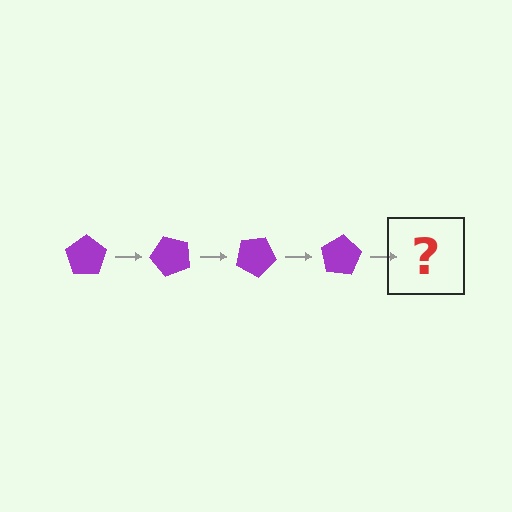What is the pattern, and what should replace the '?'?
The pattern is that the pentagon rotates 50 degrees each step. The '?' should be a purple pentagon rotated 200 degrees.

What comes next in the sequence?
The next element should be a purple pentagon rotated 200 degrees.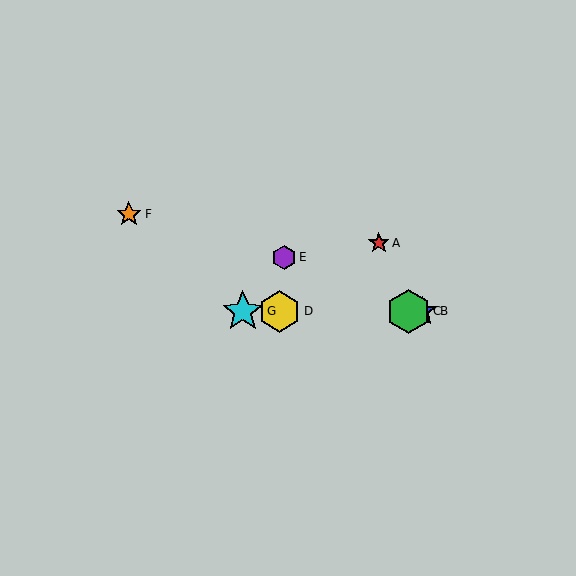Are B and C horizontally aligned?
Yes, both are at y≈311.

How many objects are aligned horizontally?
4 objects (B, C, D, G) are aligned horizontally.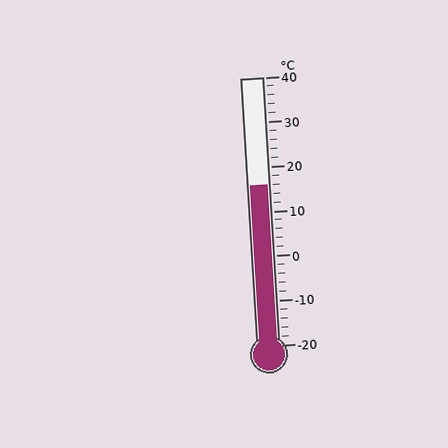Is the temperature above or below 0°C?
The temperature is above 0°C.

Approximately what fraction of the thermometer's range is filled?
The thermometer is filled to approximately 60% of its range.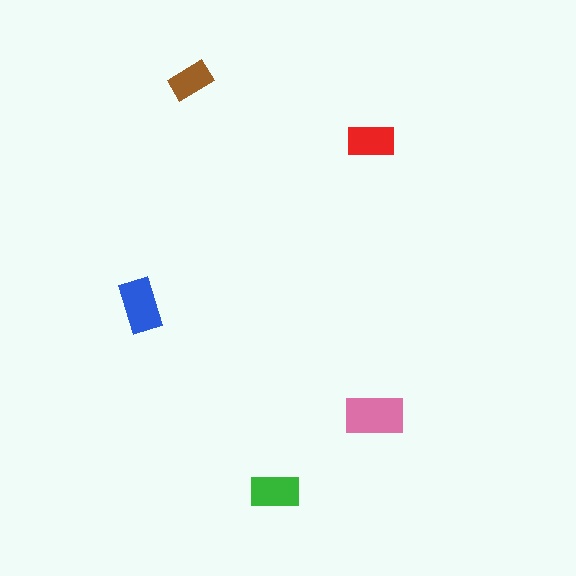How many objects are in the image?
There are 5 objects in the image.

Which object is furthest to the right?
The pink rectangle is rightmost.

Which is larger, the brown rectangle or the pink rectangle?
The pink one.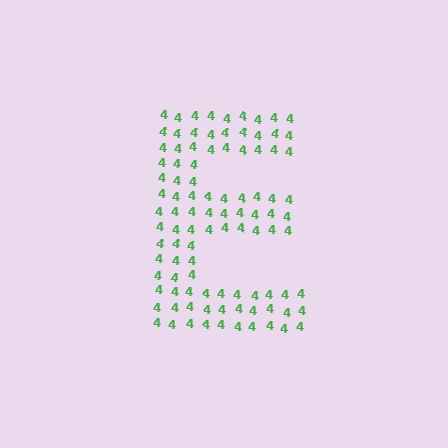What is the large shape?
The large shape is the letter E.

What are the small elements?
The small elements are digit 4's.